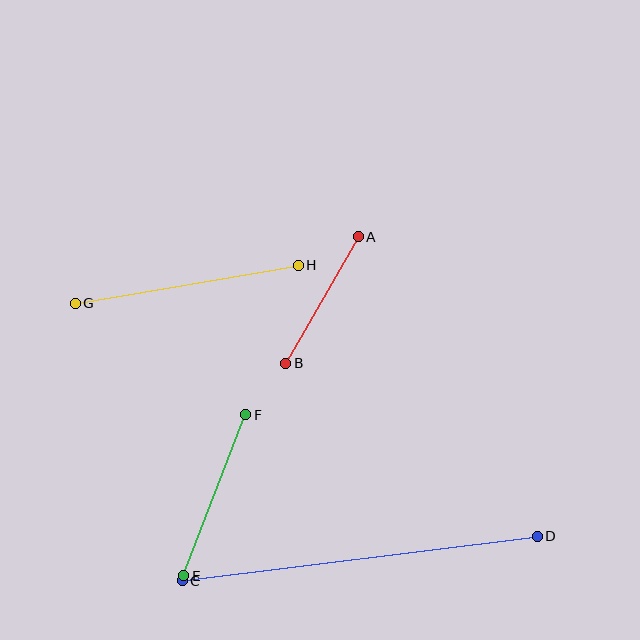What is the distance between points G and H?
The distance is approximately 226 pixels.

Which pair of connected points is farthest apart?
Points C and D are farthest apart.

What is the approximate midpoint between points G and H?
The midpoint is at approximately (187, 284) pixels.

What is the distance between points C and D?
The distance is approximately 358 pixels.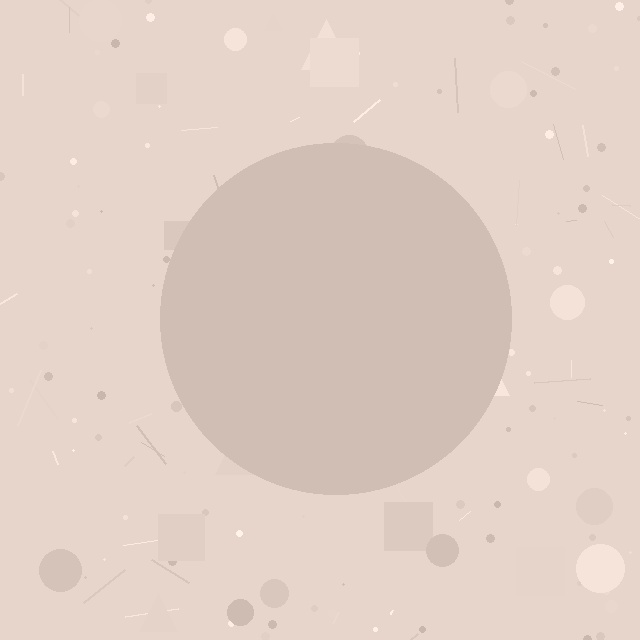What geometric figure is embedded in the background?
A circle is embedded in the background.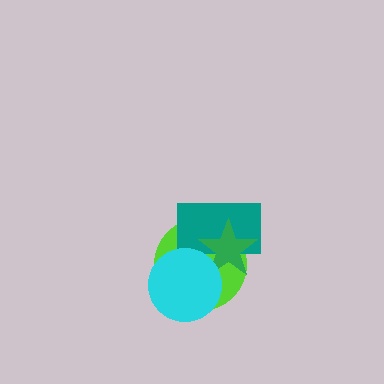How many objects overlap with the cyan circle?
3 objects overlap with the cyan circle.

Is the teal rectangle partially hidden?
Yes, it is partially covered by another shape.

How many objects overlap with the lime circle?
3 objects overlap with the lime circle.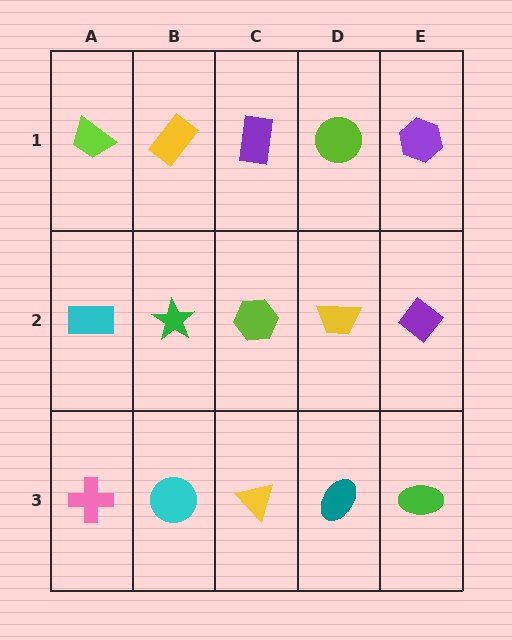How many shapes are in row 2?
5 shapes.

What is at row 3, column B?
A cyan circle.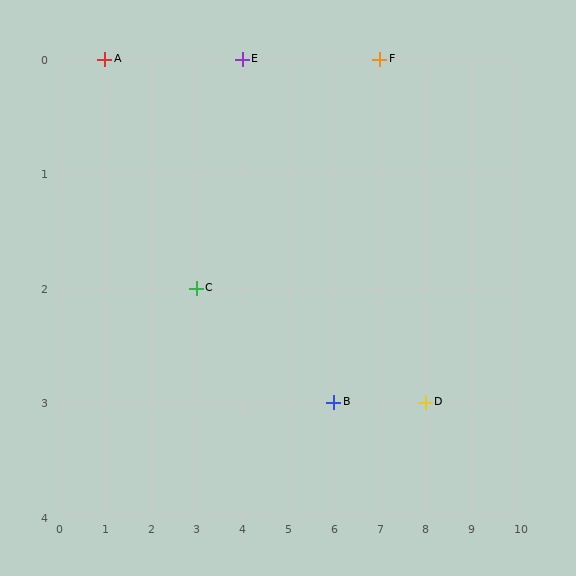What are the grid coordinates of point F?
Point F is at grid coordinates (7, 0).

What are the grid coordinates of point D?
Point D is at grid coordinates (8, 3).